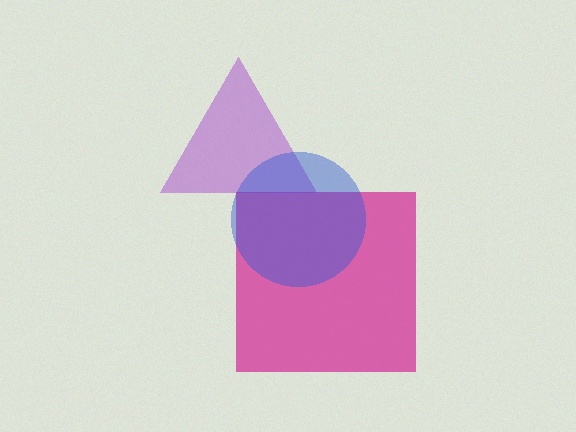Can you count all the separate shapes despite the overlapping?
Yes, there are 3 separate shapes.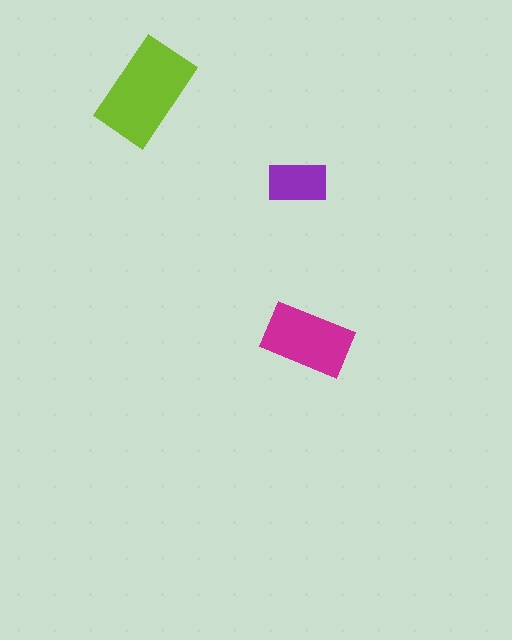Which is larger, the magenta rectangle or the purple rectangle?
The magenta one.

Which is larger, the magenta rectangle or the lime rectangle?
The lime one.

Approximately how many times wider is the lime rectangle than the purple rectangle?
About 2 times wider.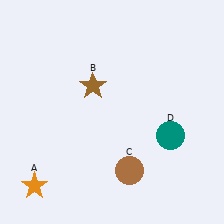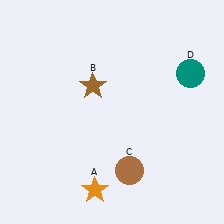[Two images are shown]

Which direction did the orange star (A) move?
The orange star (A) moved right.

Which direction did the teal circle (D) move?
The teal circle (D) moved up.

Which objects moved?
The objects that moved are: the orange star (A), the teal circle (D).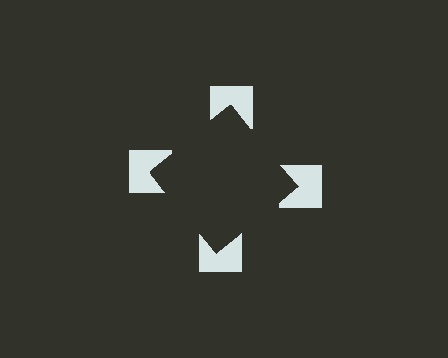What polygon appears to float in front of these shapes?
An illusory square — its edges are inferred from the aligned wedge cuts in the notched squares, not physically drawn.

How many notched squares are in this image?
There are 4 — one at each vertex of the illusory square.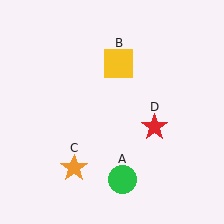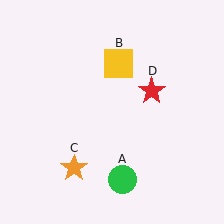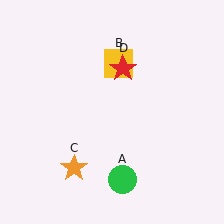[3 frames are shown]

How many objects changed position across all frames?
1 object changed position: red star (object D).